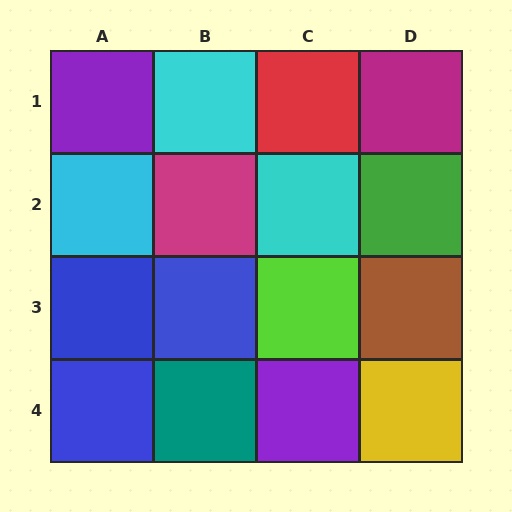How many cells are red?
1 cell is red.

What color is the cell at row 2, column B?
Magenta.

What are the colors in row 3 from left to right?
Blue, blue, lime, brown.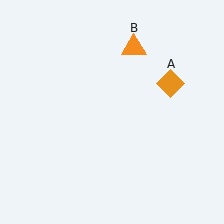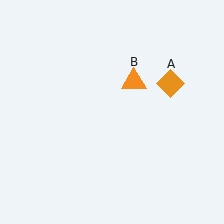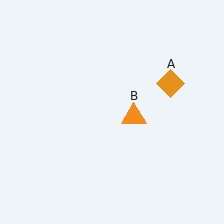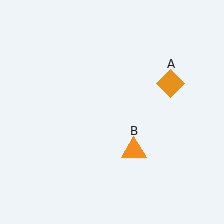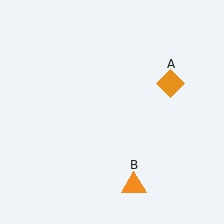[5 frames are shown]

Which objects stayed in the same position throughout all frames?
Orange diamond (object A) remained stationary.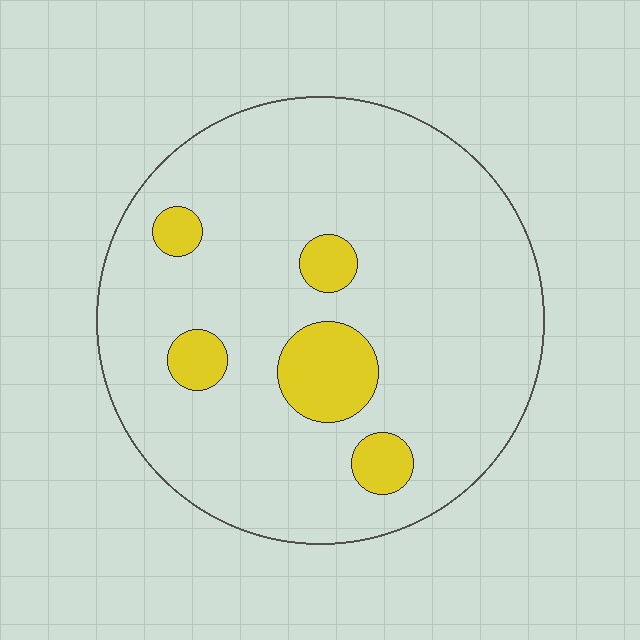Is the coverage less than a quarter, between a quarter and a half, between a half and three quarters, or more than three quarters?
Less than a quarter.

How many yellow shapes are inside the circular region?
5.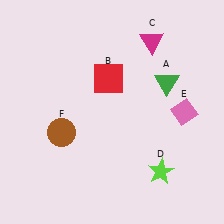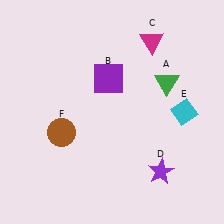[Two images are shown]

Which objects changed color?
B changed from red to purple. D changed from lime to purple. E changed from pink to cyan.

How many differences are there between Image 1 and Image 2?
There are 3 differences between the two images.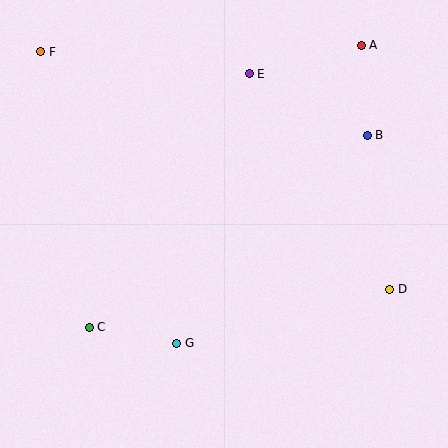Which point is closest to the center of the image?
Point G at (177, 343) is closest to the center.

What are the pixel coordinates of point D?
Point D is at (390, 289).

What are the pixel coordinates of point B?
Point B is at (367, 135).